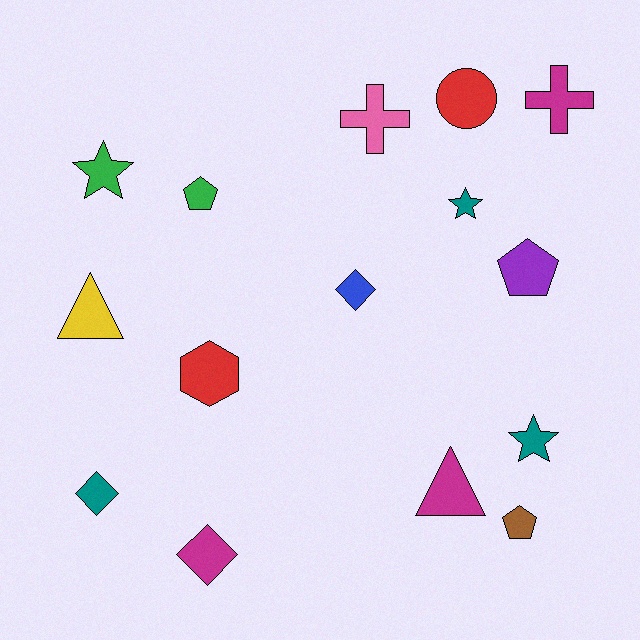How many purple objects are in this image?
There is 1 purple object.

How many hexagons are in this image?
There is 1 hexagon.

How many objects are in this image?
There are 15 objects.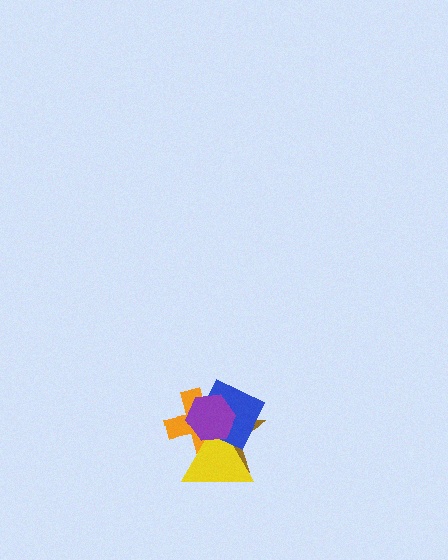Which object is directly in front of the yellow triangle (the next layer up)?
The blue diamond is directly in front of the yellow triangle.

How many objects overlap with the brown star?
4 objects overlap with the brown star.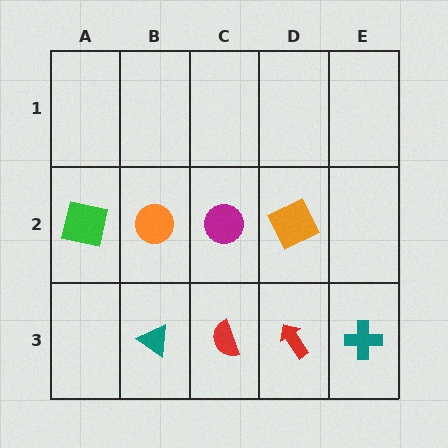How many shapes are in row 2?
4 shapes.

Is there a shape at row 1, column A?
No, that cell is empty.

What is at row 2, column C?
A magenta circle.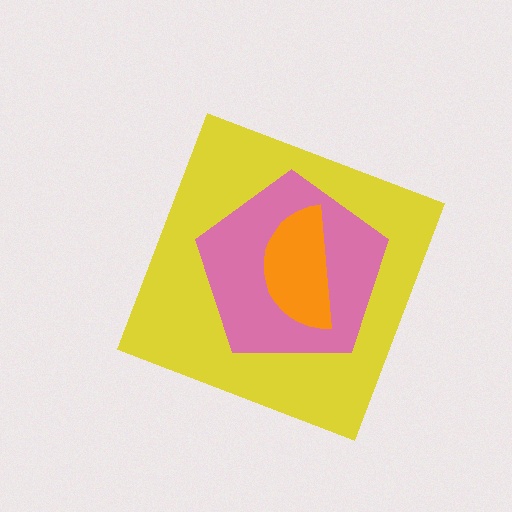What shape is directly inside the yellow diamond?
The pink pentagon.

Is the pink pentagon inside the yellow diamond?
Yes.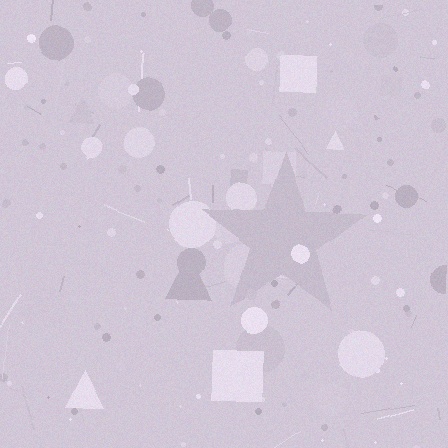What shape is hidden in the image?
A star is hidden in the image.